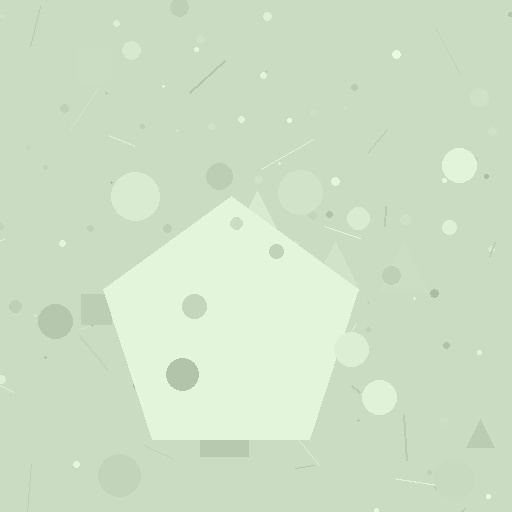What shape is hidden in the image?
A pentagon is hidden in the image.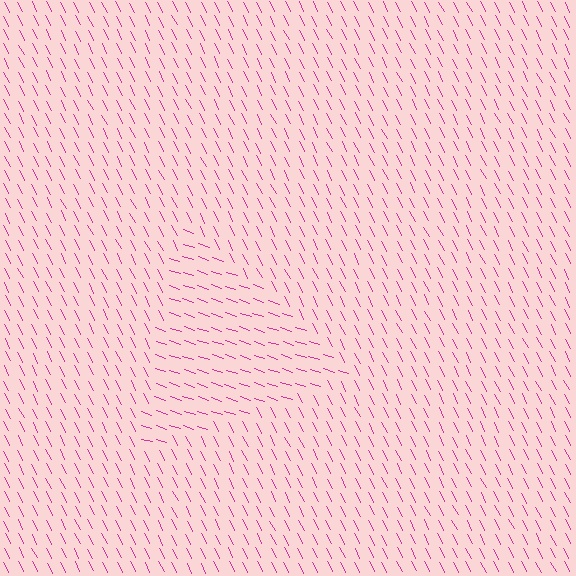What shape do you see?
I see a triangle.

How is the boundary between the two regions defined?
The boundary is defined purely by a change in line orientation (approximately 45 degrees difference). All lines are the same color and thickness.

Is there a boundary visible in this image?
Yes, there is a texture boundary formed by a change in line orientation.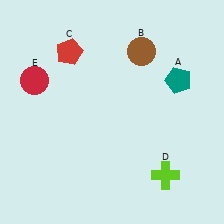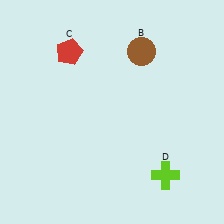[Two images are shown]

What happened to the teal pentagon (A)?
The teal pentagon (A) was removed in Image 2. It was in the top-right area of Image 1.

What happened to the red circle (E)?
The red circle (E) was removed in Image 2. It was in the top-left area of Image 1.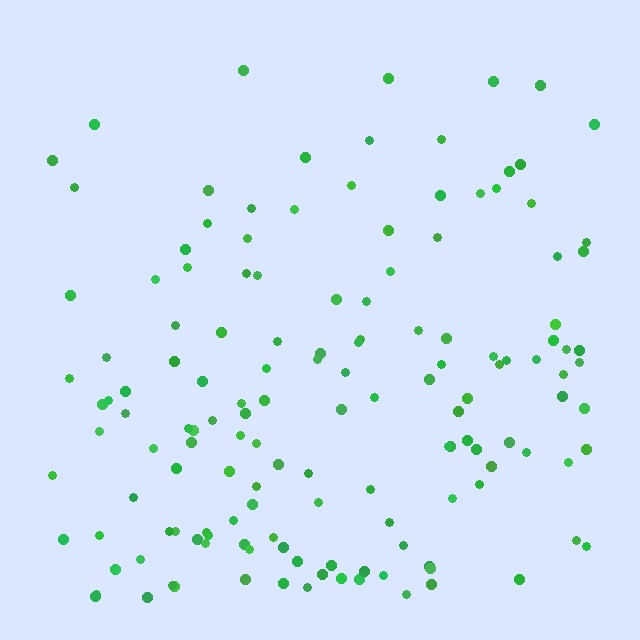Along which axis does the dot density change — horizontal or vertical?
Vertical.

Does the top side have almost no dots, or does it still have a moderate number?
Still a moderate number, just noticeably fewer than the bottom.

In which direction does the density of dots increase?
From top to bottom, with the bottom side densest.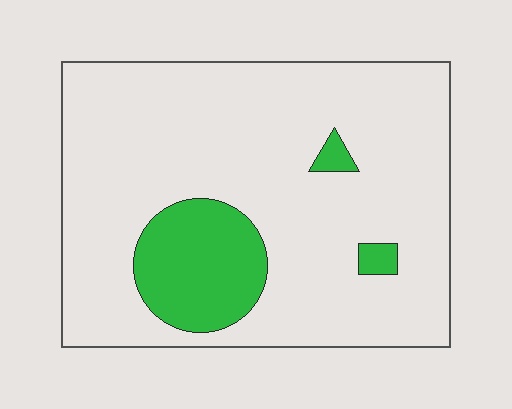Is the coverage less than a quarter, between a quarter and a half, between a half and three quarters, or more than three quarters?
Less than a quarter.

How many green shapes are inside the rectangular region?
3.